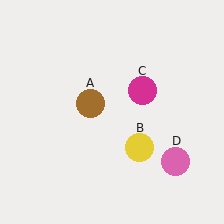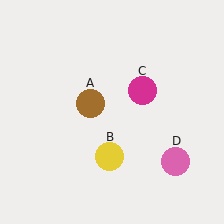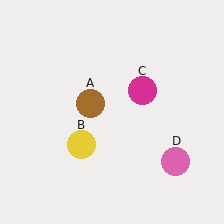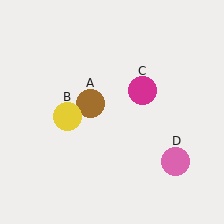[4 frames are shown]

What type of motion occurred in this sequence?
The yellow circle (object B) rotated clockwise around the center of the scene.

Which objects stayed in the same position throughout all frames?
Brown circle (object A) and magenta circle (object C) and pink circle (object D) remained stationary.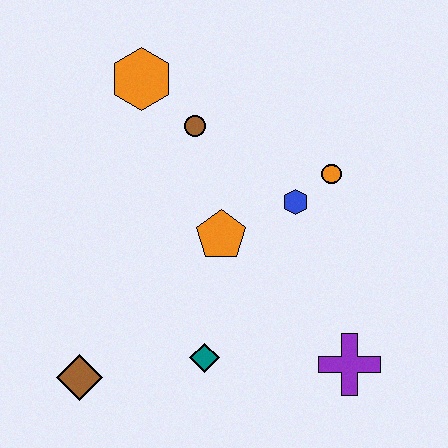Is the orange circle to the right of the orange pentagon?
Yes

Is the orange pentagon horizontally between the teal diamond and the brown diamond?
No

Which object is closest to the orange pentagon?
The blue hexagon is closest to the orange pentagon.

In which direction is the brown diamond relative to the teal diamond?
The brown diamond is to the left of the teal diamond.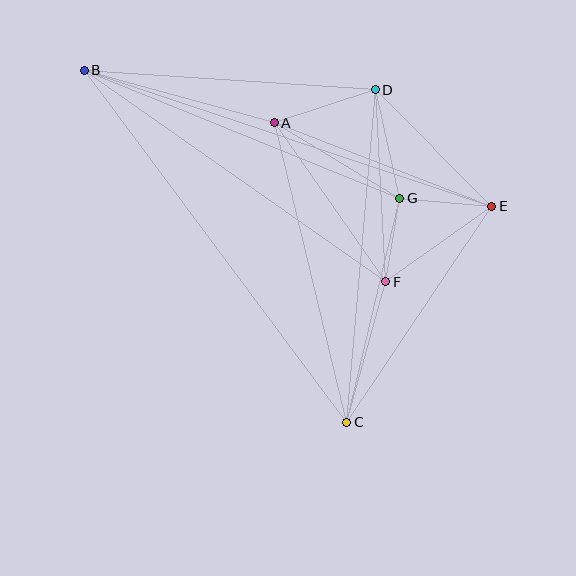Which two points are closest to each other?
Points F and G are closest to each other.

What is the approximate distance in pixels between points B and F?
The distance between B and F is approximately 368 pixels.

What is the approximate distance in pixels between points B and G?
The distance between B and G is approximately 341 pixels.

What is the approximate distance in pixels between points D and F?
The distance between D and F is approximately 192 pixels.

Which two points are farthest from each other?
Points B and C are farthest from each other.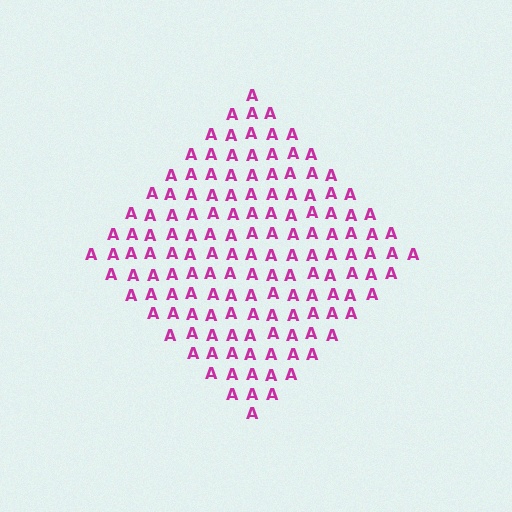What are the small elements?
The small elements are letter A's.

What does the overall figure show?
The overall figure shows a diamond.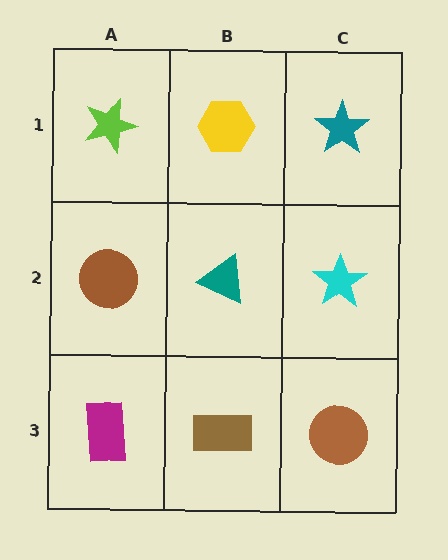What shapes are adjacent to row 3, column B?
A teal triangle (row 2, column B), a magenta rectangle (row 3, column A), a brown circle (row 3, column C).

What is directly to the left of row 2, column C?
A teal triangle.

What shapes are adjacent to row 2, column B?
A yellow hexagon (row 1, column B), a brown rectangle (row 3, column B), a brown circle (row 2, column A), a cyan star (row 2, column C).